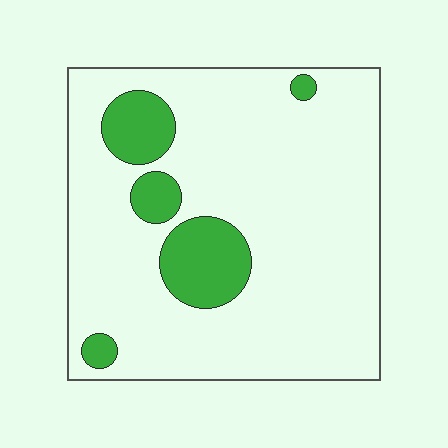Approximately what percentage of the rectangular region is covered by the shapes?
Approximately 15%.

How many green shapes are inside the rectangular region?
5.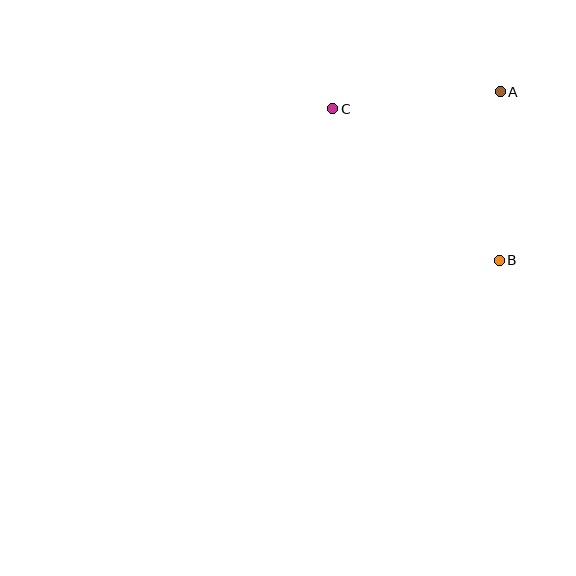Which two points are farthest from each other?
Points B and C are farthest from each other.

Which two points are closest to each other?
Points A and C are closest to each other.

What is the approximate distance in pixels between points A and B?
The distance between A and B is approximately 169 pixels.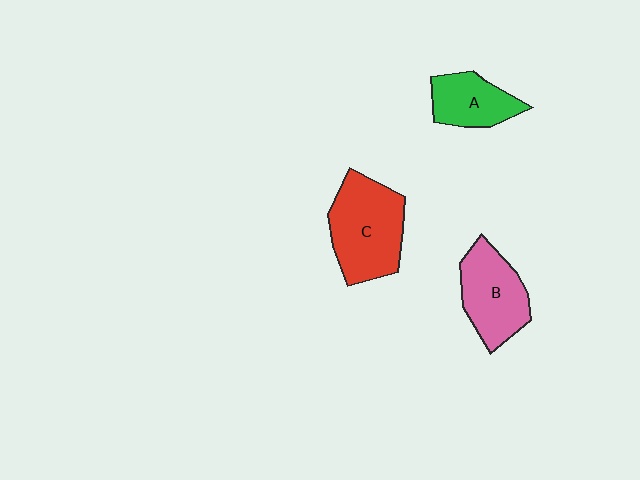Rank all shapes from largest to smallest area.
From largest to smallest: C (red), B (pink), A (green).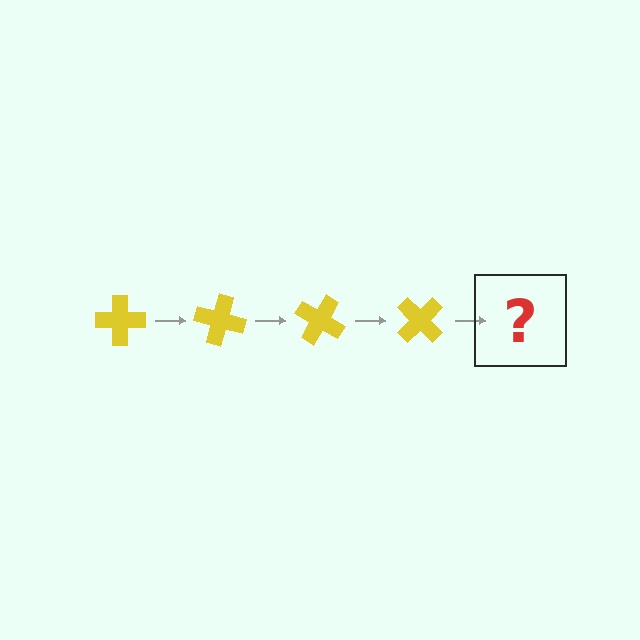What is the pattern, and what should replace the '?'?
The pattern is that the cross rotates 15 degrees each step. The '?' should be a yellow cross rotated 60 degrees.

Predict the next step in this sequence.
The next step is a yellow cross rotated 60 degrees.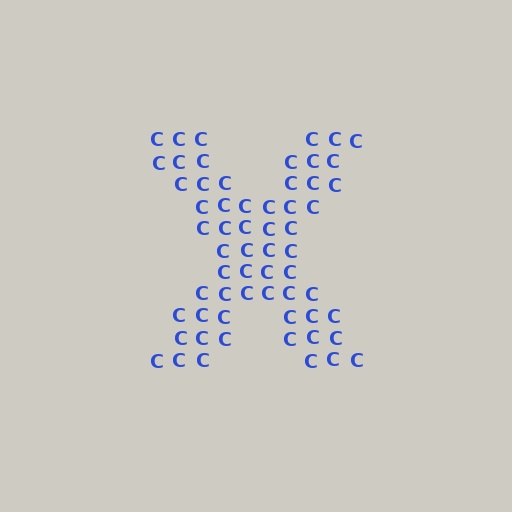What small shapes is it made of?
It is made of small letter C's.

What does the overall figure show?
The overall figure shows the letter X.